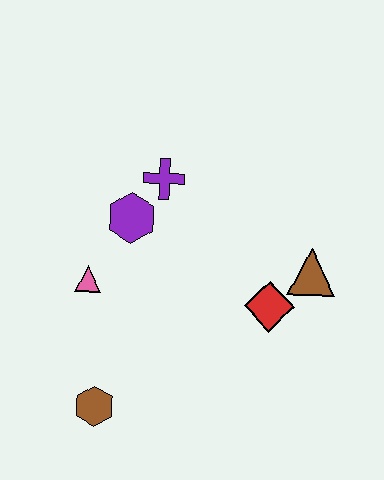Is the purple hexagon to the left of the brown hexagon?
No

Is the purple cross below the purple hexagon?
No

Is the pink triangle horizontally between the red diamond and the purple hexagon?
No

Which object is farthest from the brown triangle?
The brown hexagon is farthest from the brown triangle.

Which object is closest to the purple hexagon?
The purple cross is closest to the purple hexagon.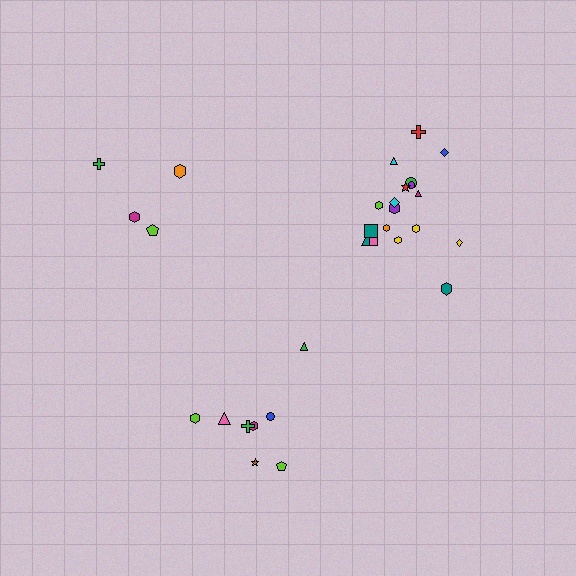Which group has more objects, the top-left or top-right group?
The top-right group.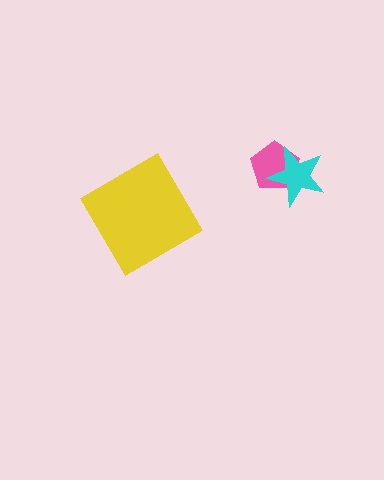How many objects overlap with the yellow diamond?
0 objects overlap with the yellow diamond.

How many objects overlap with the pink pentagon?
1 object overlaps with the pink pentagon.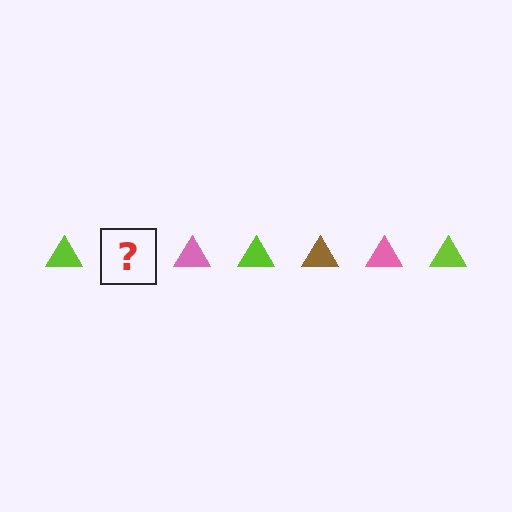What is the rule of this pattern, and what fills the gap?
The rule is that the pattern cycles through lime, brown, pink triangles. The gap should be filled with a brown triangle.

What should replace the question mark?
The question mark should be replaced with a brown triangle.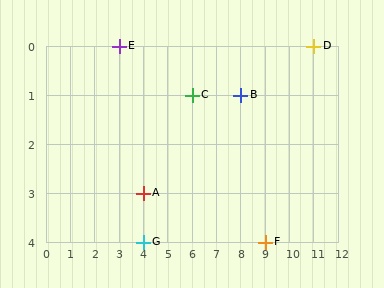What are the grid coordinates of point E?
Point E is at grid coordinates (3, 0).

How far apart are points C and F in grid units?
Points C and F are 3 columns and 3 rows apart (about 4.2 grid units diagonally).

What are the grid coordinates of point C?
Point C is at grid coordinates (6, 1).